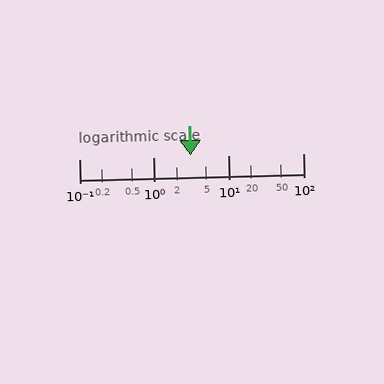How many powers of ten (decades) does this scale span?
The scale spans 3 decades, from 0.1 to 100.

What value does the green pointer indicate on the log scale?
The pointer indicates approximately 3.1.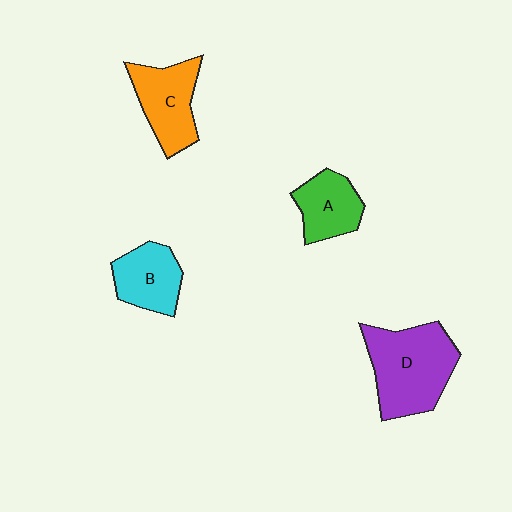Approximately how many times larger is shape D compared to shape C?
Approximately 1.5 times.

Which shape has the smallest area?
Shape A (green).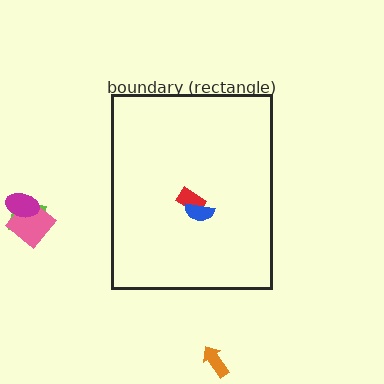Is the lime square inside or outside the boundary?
Outside.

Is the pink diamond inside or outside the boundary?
Outside.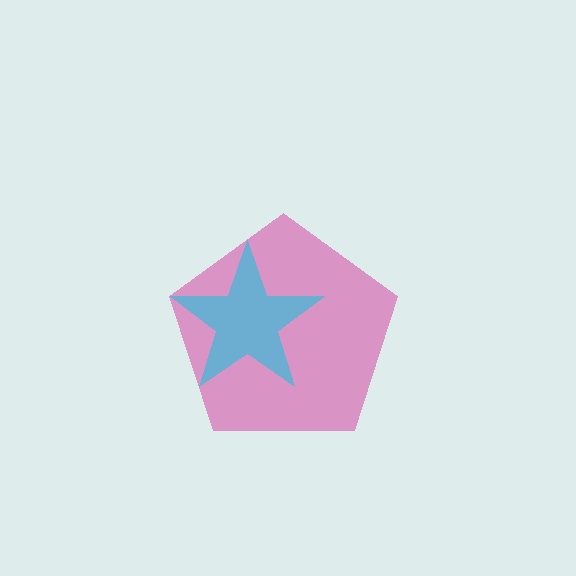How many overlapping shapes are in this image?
There are 2 overlapping shapes in the image.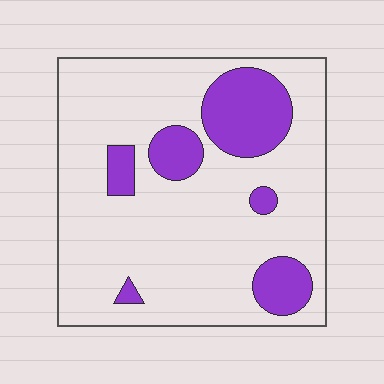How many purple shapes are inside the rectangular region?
6.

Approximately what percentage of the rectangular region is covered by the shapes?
Approximately 20%.